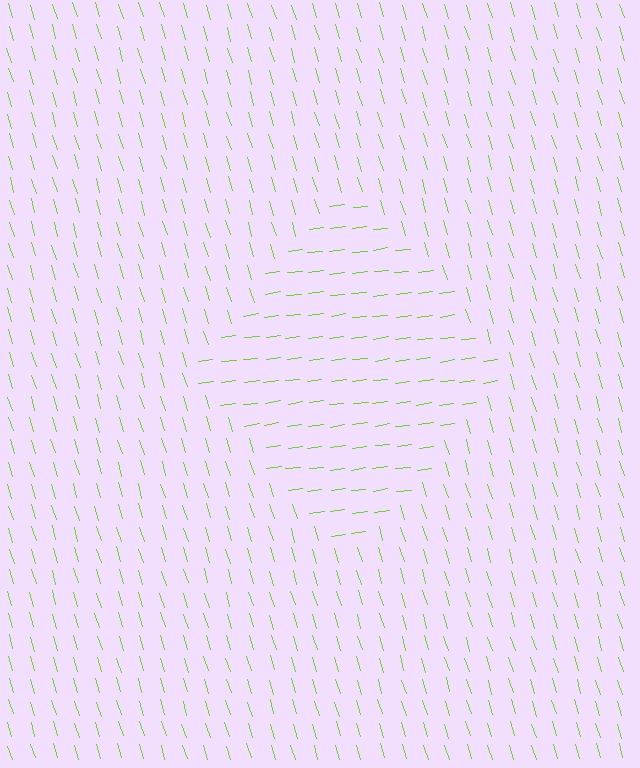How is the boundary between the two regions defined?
The boundary is defined purely by a change in line orientation (approximately 81 degrees difference). All lines are the same color and thickness.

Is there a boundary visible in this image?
Yes, there is a texture boundary formed by a change in line orientation.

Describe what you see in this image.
The image is filled with small lime line segments. A diamond region in the image has lines oriented differently from the surrounding lines, creating a visible texture boundary.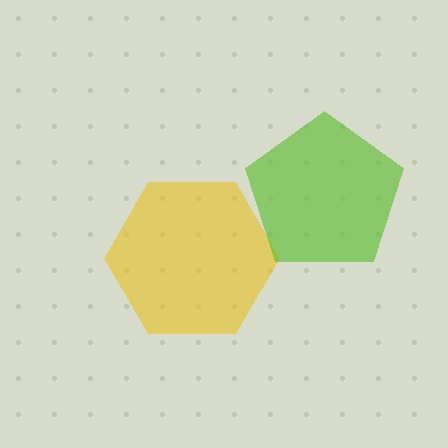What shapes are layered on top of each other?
The layered shapes are: a yellow hexagon, a lime pentagon.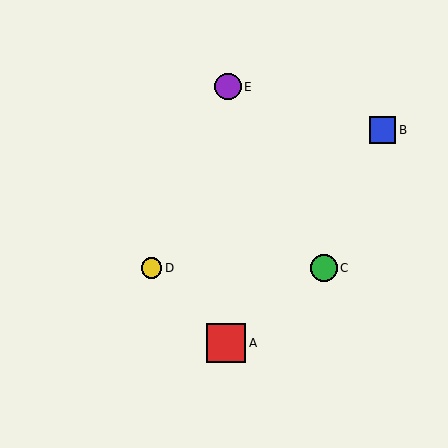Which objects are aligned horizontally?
Objects C, D are aligned horizontally.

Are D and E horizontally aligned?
No, D is at y≈268 and E is at y≈87.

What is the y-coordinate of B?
Object B is at y≈130.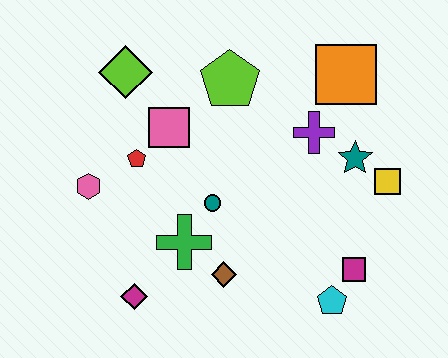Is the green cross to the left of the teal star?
Yes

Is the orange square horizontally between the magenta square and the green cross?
Yes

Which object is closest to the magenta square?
The cyan pentagon is closest to the magenta square.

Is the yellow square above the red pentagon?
No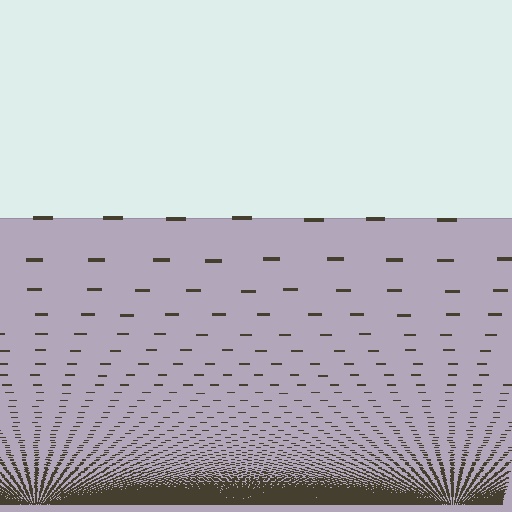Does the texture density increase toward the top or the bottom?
Density increases toward the bottom.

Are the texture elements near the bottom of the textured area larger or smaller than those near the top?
Smaller. The gradient is inverted — elements near the bottom are smaller and denser.